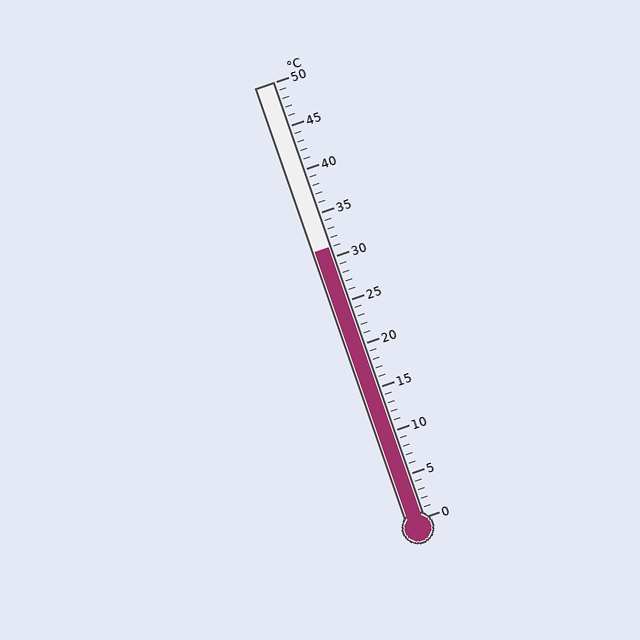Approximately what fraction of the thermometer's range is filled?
The thermometer is filled to approximately 60% of its range.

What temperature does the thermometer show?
The thermometer shows approximately 31°C.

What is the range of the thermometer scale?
The thermometer scale ranges from 0°C to 50°C.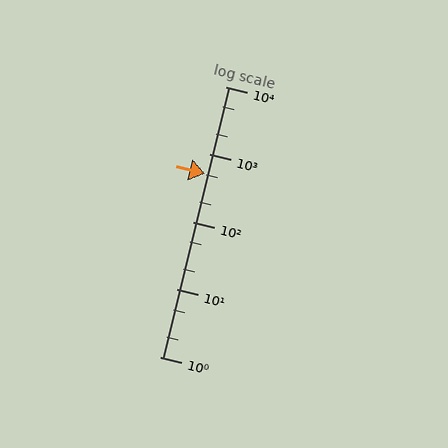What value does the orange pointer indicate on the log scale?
The pointer indicates approximately 520.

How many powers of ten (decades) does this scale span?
The scale spans 4 decades, from 1 to 10000.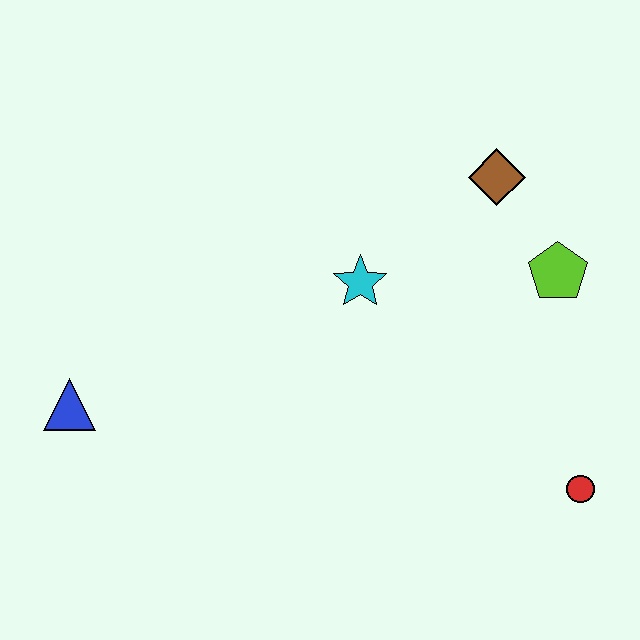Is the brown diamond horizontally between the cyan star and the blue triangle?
No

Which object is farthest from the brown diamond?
The blue triangle is farthest from the brown diamond.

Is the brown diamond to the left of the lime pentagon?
Yes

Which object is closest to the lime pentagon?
The brown diamond is closest to the lime pentagon.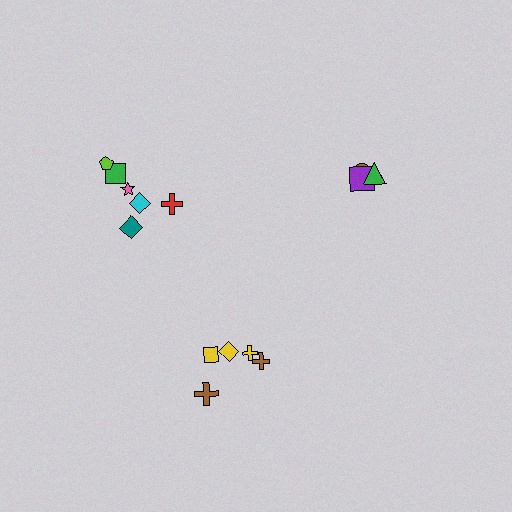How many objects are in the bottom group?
There are 5 objects.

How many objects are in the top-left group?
There are 6 objects.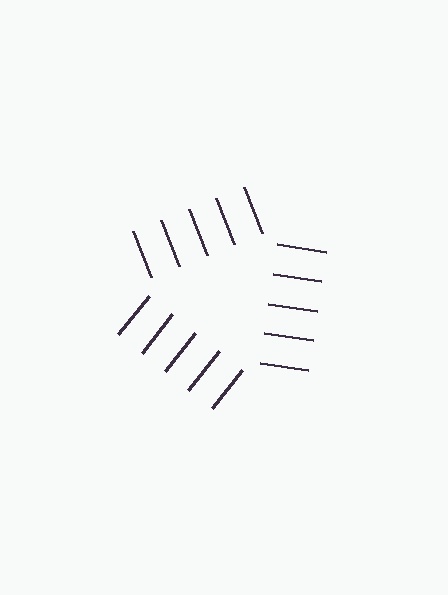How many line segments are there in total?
15 — 5 along each of the 3 edges.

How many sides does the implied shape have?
3 sides — the line-ends trace a triangle.